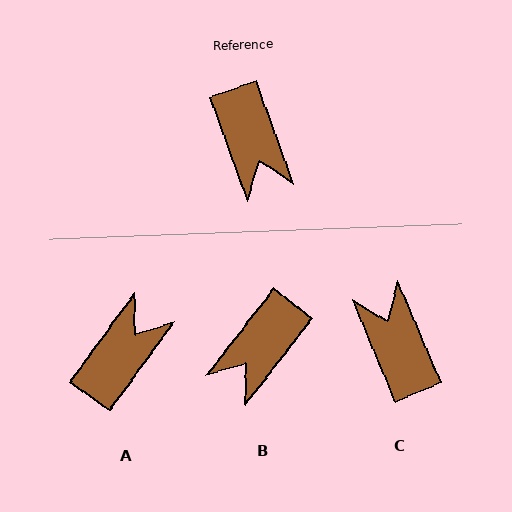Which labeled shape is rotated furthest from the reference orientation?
C, about 177 degrees away.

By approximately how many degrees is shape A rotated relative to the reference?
Approximately 124 degrees counter-clockwise.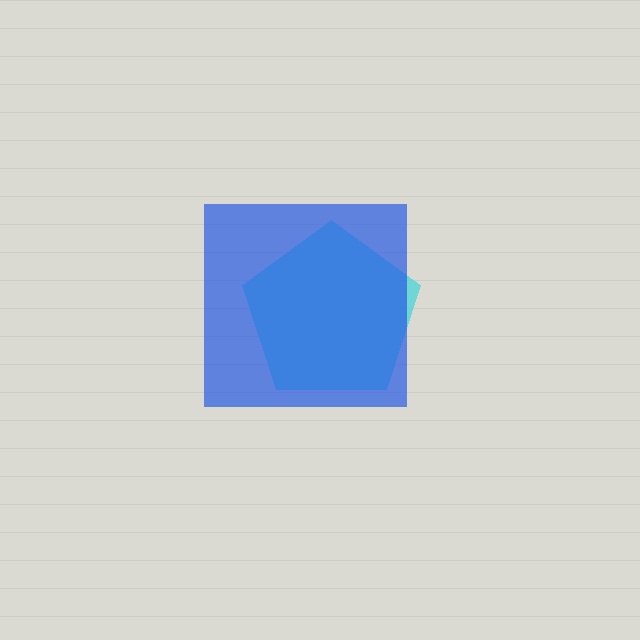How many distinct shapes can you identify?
There are 2 distinct shapes: a cyan pentagon, a blue square.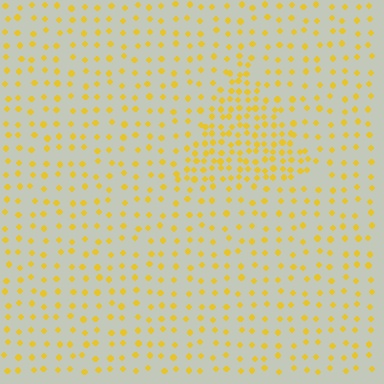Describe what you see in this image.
The image contains small yellow elements arranged at two different densities. A triangle-shaped region is visible where the elements are more densely packed than the surrounding area.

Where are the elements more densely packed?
The elements are more densely packed inside the triangle boundary.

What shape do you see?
I see a triangle.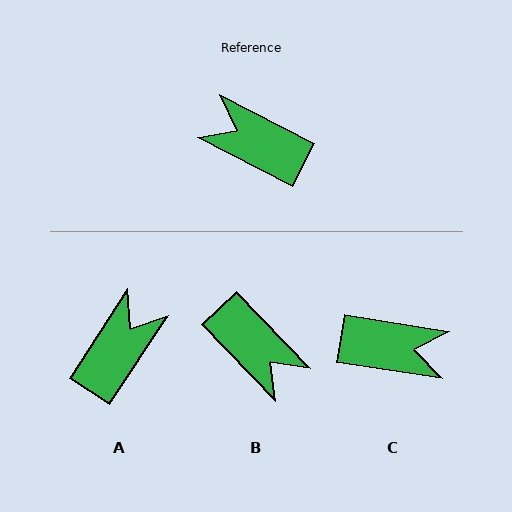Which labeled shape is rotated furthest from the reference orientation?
C, about 162 degrees away.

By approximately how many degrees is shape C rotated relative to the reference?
Approximately 162 degrees clockwise.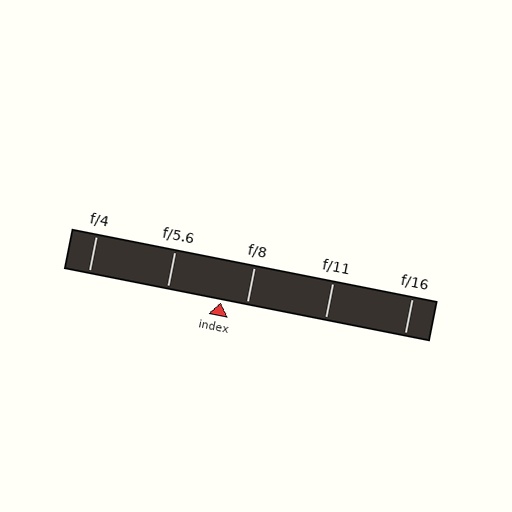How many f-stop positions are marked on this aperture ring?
There are 5 f-stop positions marked.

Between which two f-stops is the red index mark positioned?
The index mark is between f/5.6 and f/8.